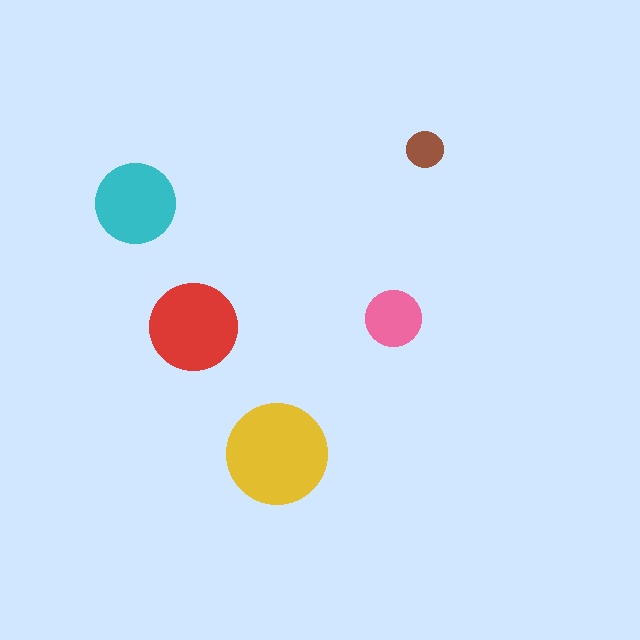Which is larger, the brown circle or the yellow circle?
The yellow one.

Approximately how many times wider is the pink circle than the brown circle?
About 1.5 times wider.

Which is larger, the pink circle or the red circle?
The red one.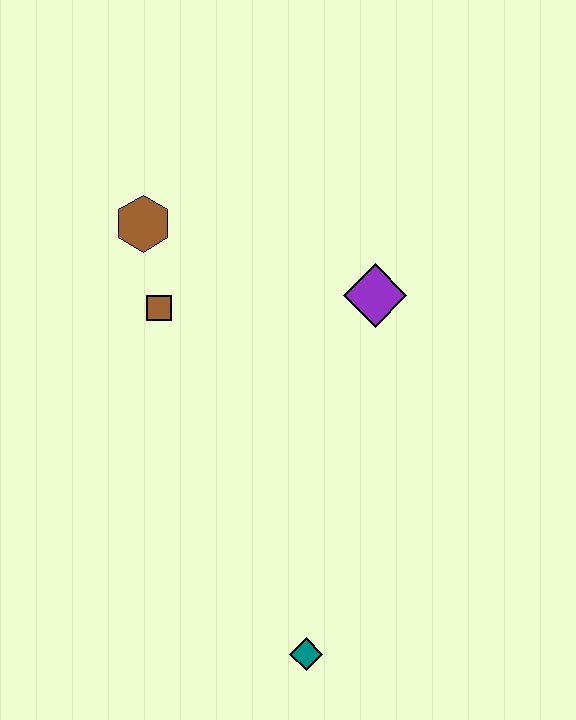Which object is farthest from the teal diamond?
The brown hexagon is farthest from the teal diamond.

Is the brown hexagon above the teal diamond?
Yes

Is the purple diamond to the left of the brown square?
No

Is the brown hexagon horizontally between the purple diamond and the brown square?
No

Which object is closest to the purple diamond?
The brown square is closest to the purple diamond.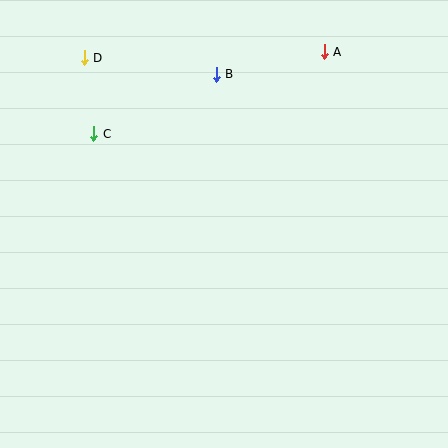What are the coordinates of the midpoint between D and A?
The midpoint between D and A is at (204, 55).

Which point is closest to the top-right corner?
Point A is closest to the top-right corner.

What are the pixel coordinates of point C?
Point C is at (94, 134).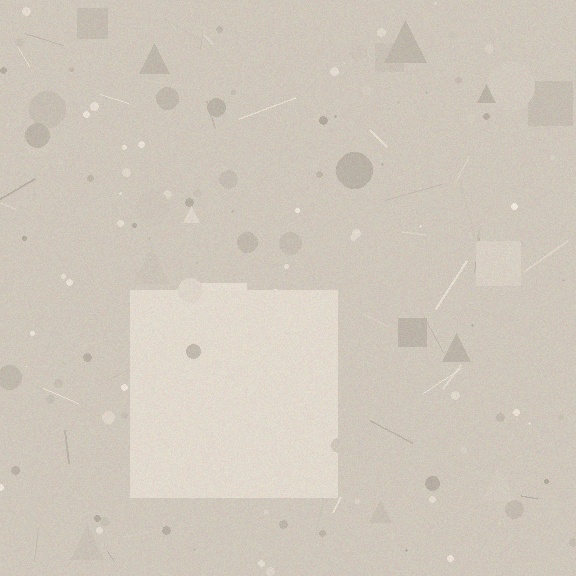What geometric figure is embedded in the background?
A square is embedded in the background.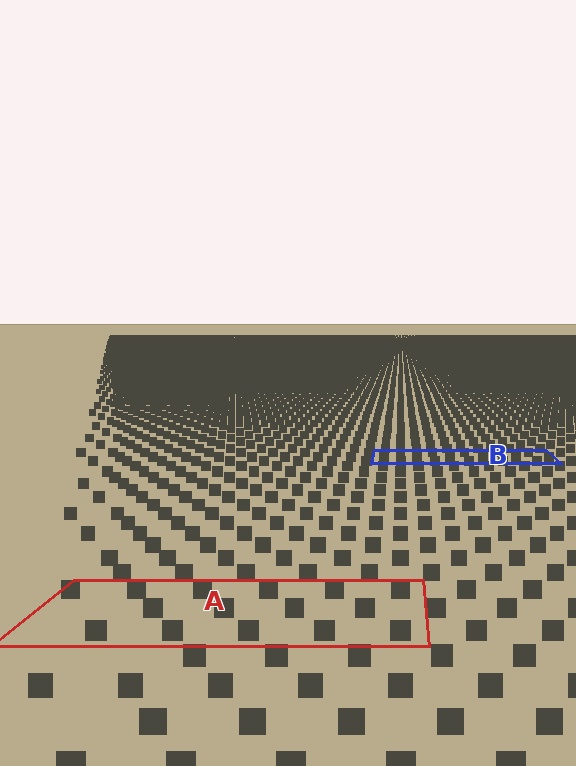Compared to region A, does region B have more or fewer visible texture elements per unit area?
Region B has more texture elements per unit area — they are packed more densely because it is farther away.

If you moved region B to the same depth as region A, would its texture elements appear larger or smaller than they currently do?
They would appear larger. At a closer depth, the same texture elements are projected at a bigger on-screen size.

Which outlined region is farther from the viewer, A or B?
Region B is farther from the viewer — the texture elements inside it appear smaller and more densely packed.